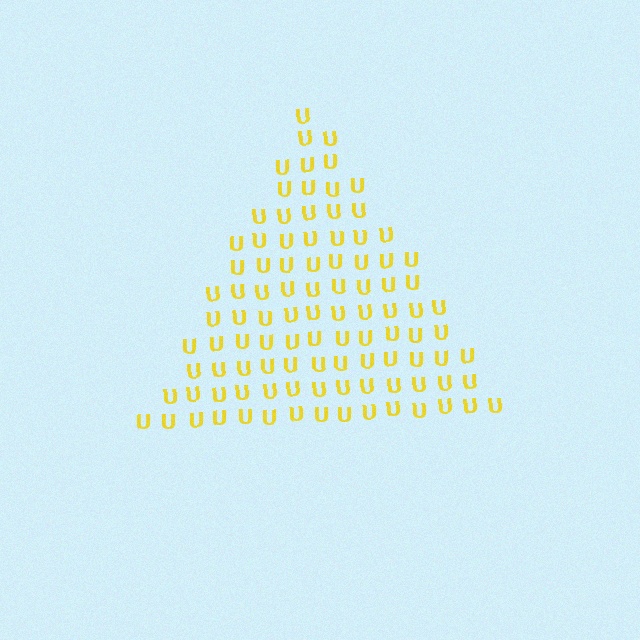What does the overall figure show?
The overall figure shows a triangle.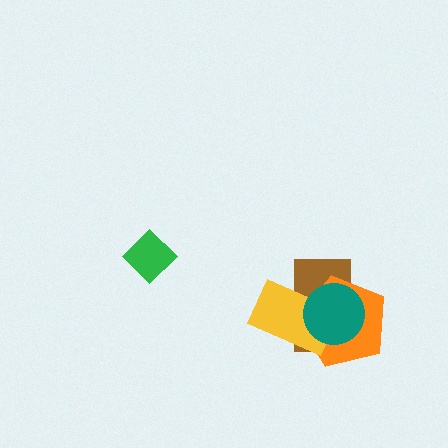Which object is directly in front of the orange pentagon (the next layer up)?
The yellow rectangle is directly in front of the orange pentagon.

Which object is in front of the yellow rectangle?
The teal circle is in front of the yellow rectangle.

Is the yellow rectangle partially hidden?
Yes, it is partially covered by another shape.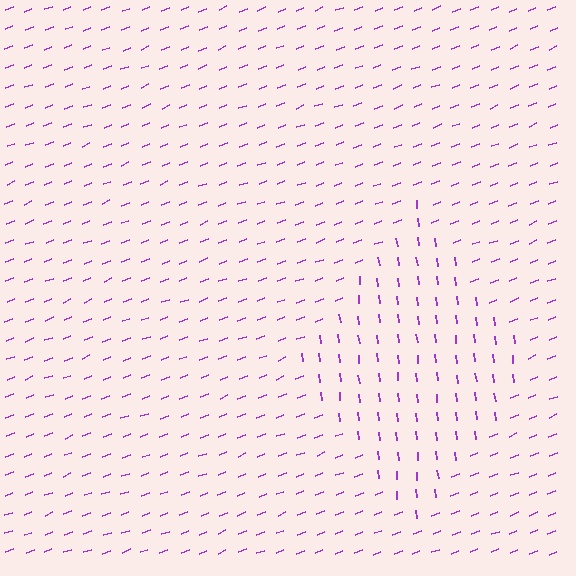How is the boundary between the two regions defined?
The boundary is defined purely by a change in line orientation (approximately 76 degrees difference). All lines are the same color and thickness.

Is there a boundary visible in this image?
Yes, there is a texture boundary formed by a change in line orientation.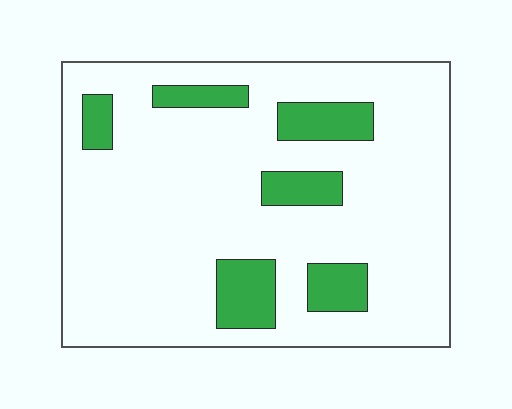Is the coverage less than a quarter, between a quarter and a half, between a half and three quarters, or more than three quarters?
Less than a quarter.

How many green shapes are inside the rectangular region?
6.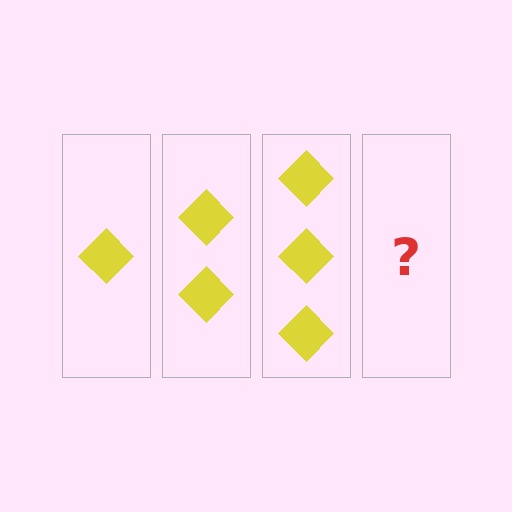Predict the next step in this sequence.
The next step is 4 diamonds.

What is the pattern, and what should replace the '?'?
The pattern is that each step adds one more diamond. The '?' should be 4 diamonds.